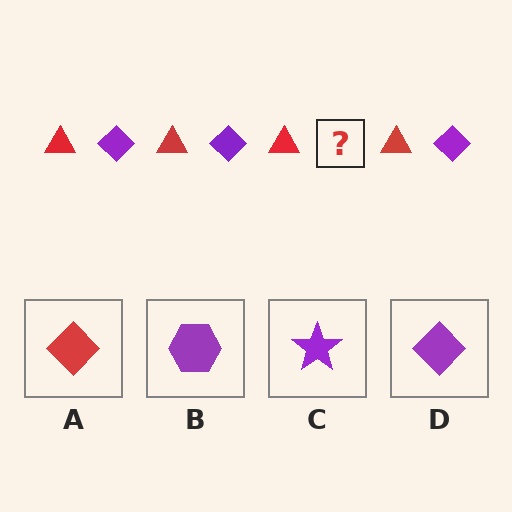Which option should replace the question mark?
Option D.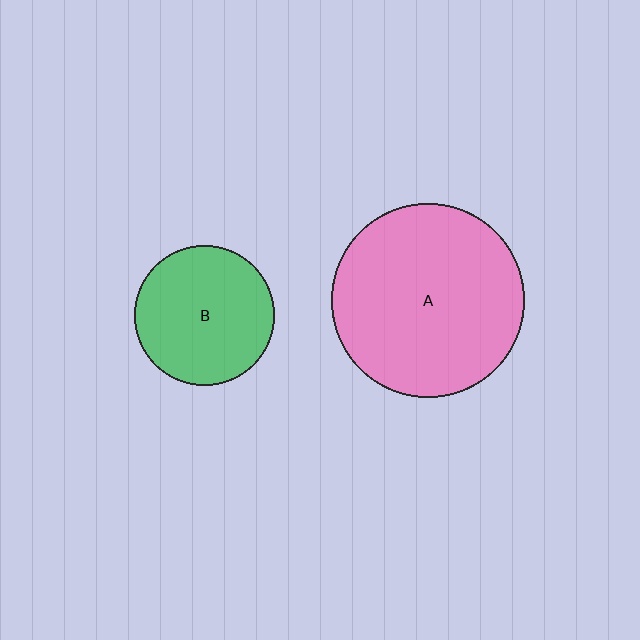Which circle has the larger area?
Circle A (pink).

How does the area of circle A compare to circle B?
Approximately 1.9 times.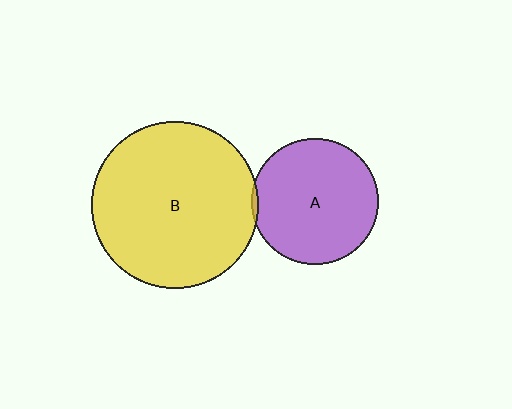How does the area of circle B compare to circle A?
Approximately 1.7 times.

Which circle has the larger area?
Circle B (yellow).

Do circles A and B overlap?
Yes.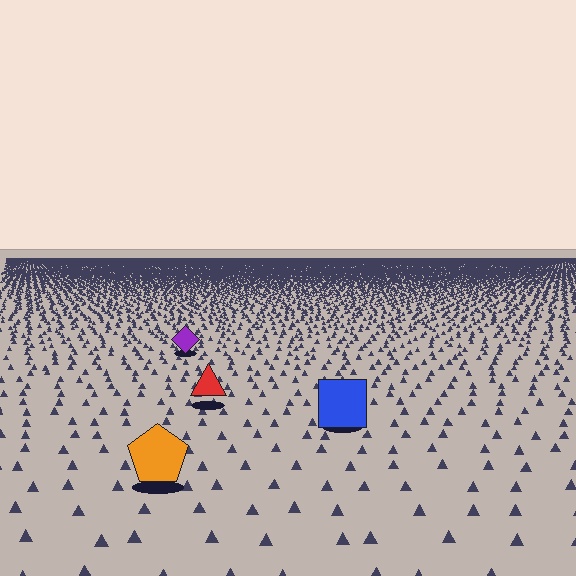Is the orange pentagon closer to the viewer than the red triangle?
Yes. The orange pentagon is closer — you can tell from the texture gradient: the ground texture is coarser near it.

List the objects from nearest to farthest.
From nearest to farthest: the orange pentagon, the blue square, the red triangle, the purple diamond.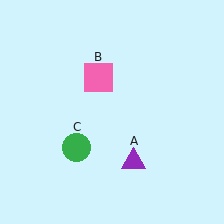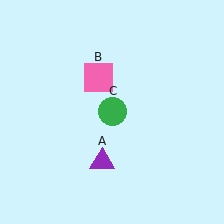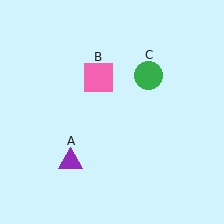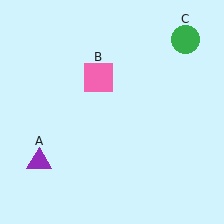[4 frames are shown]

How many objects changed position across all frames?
2 objects changed position: purple triangle (object A), green circle (object C).